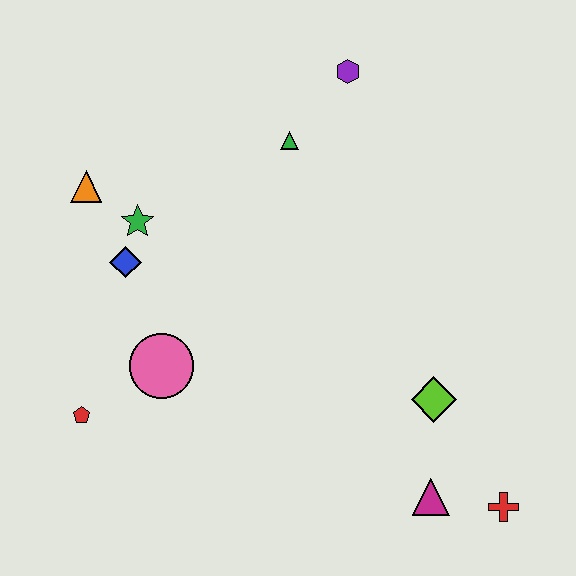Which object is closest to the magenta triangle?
The red cross is closest to the magenta triangle.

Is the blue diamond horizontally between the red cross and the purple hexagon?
No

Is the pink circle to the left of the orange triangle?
No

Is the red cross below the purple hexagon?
Yes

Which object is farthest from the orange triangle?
The red cross is farthest from the orange triangle.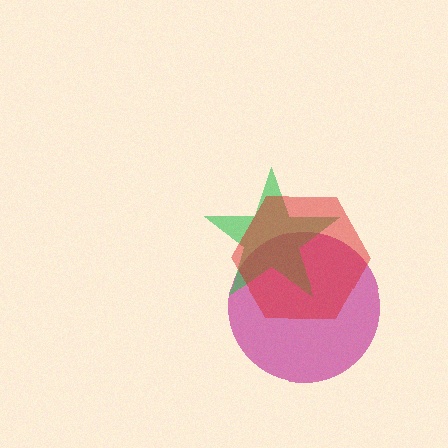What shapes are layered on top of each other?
The layered shapes are: a magenta circle, a green star, a red hexagon.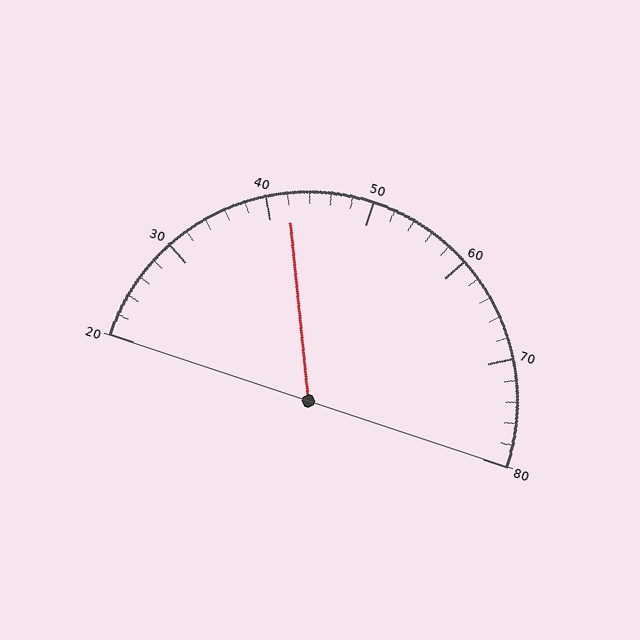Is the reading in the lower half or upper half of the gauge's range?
The reading is in the lower half of the range (20 to 80).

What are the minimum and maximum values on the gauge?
The gauge ranges from 20 to 80.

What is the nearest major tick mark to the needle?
The nearest major tick mark is 40.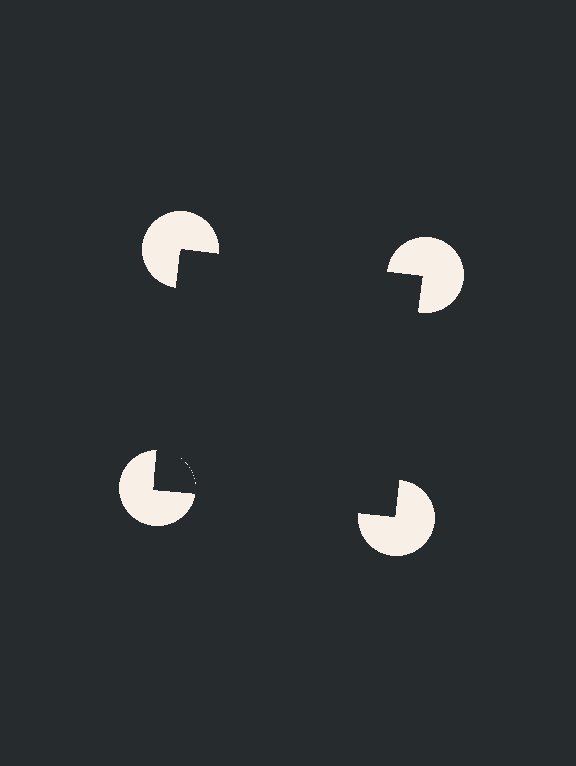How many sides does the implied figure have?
4 sides.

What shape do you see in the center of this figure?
An illusory square — its edges are inferred from the aligned wedge cuts in the pac-man discs, not physically drawn.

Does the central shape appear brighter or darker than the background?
It typically appears slightly darker than the background, even though no actual brightness change is drawn.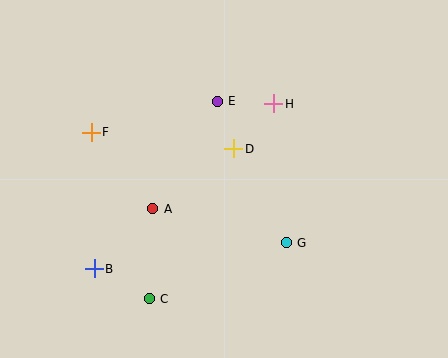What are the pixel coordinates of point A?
Point A is at (153, 209).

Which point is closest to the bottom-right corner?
Point G is closest to the bottom-right corner.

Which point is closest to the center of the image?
Point D at (234, 149) is closest to the center.